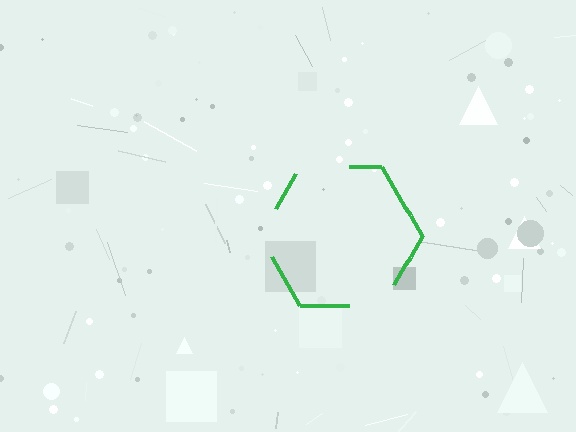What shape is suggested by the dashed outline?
The dashed outline suggests a hexagon.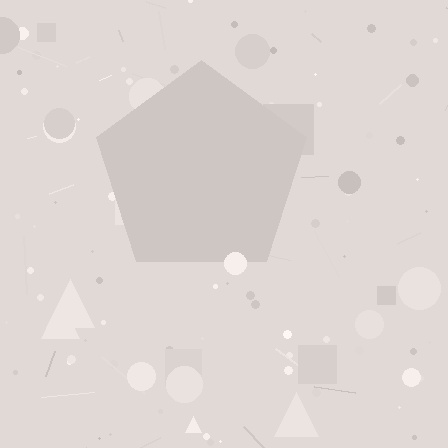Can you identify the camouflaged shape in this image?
The camouflaged shape is a pentagon.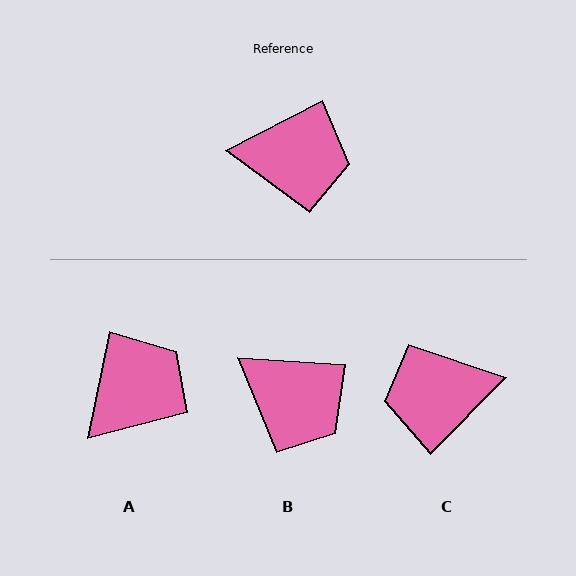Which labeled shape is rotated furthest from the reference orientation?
C, about 162 degrees away.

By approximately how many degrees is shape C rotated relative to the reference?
Approximately 162 degrees clockwise.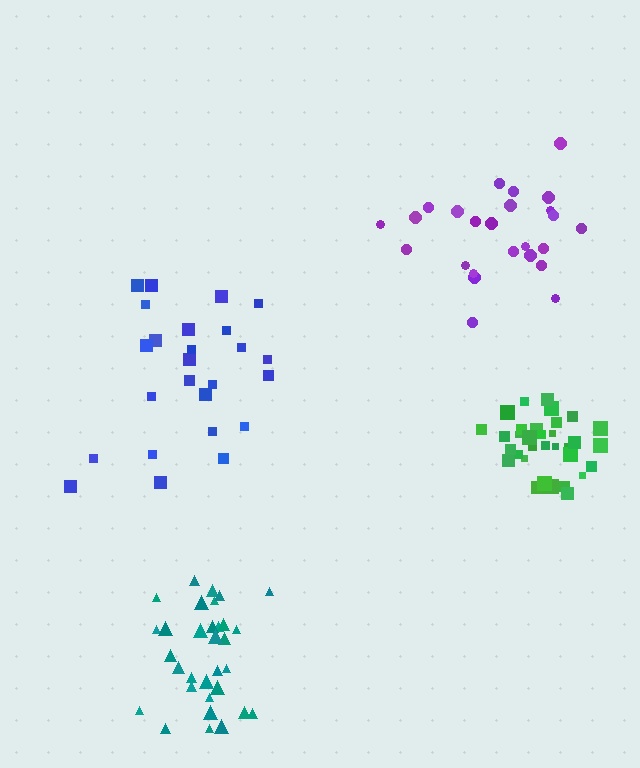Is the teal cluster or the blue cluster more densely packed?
Teal.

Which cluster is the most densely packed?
Green.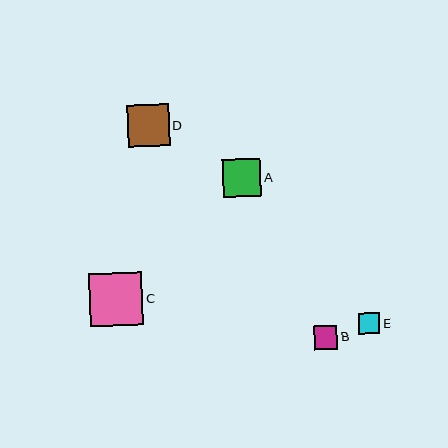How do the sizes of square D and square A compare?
Square D and square A are approximately the same size.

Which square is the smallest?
Square E is the smallest with a size of approximately 21 pixels.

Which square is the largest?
Square C is the largest with a size of approximately 53 pixels.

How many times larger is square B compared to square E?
Square B is approximately 1.1 times the size of square E.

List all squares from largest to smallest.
From largest to smallest: C, D, A, B, E.